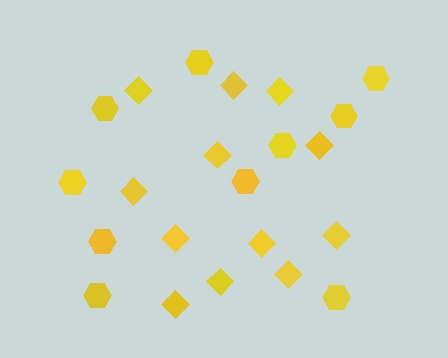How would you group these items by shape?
There are 2 groups: one group of diamonds (12) and one group of hexagons (10).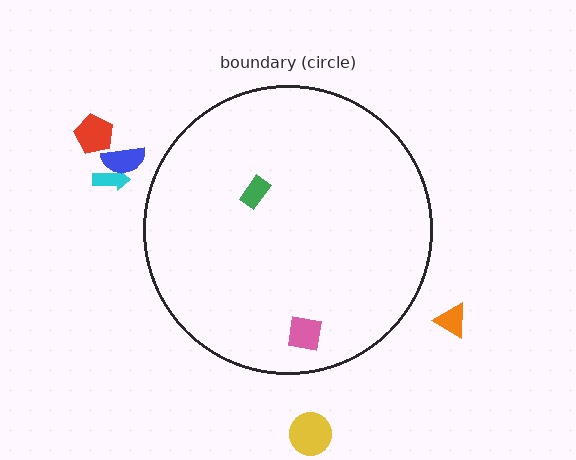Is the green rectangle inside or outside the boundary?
Inside.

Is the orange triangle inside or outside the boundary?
Outside.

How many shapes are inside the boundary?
2 inside, 5 outside.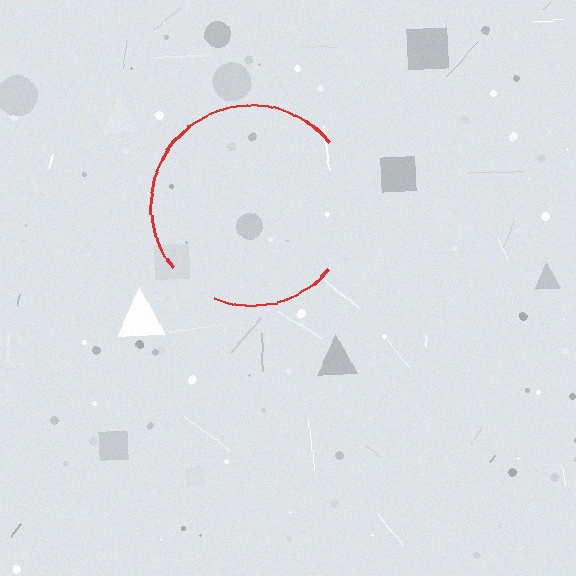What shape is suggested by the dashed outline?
The dashed outline suggests a circle.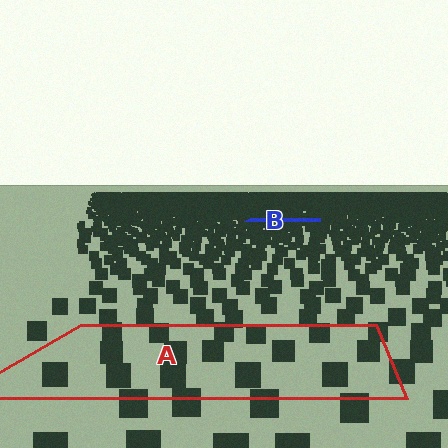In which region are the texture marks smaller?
The texture marks are smaller in region B, because it is farther away.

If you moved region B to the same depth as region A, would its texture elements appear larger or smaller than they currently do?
They would appear larger. At a closer depth, the same texture elements are projected at a bigger on-screen size.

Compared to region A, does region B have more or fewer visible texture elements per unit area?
Region B has more texture elements per unit area — they are packed more densely because it is farther away.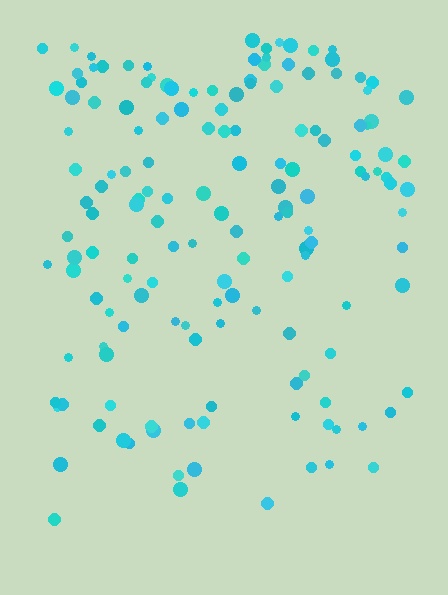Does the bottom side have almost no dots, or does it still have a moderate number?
Still a moderate number, just noticeably fewer than the top.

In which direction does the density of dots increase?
From bottom to top, with the top side densest.